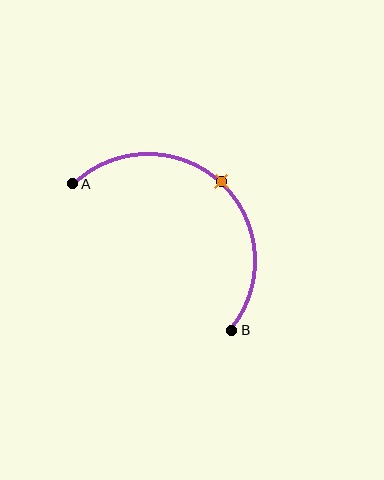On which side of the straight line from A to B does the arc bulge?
The arc bulges above and to the right of the straight line connecting A and B.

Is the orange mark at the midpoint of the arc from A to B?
Yes. The orange mark lies on the arc at equal arc-length from both A and B — it is the arc midpoint.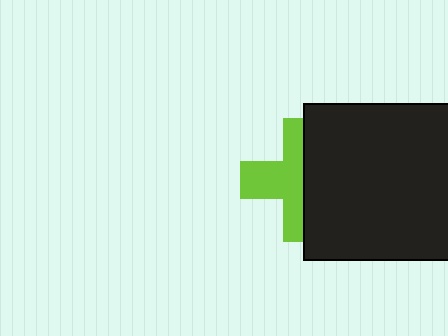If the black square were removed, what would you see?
You would see the complete lime cross.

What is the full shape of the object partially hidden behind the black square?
The partially hidden object is a lime cross.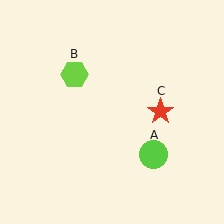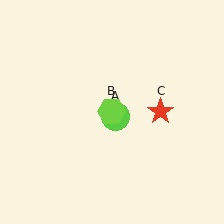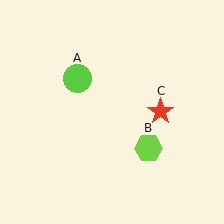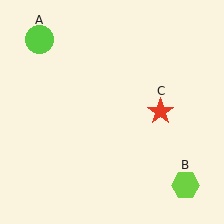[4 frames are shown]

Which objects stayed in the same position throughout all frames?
Red star (object C) remained stationary.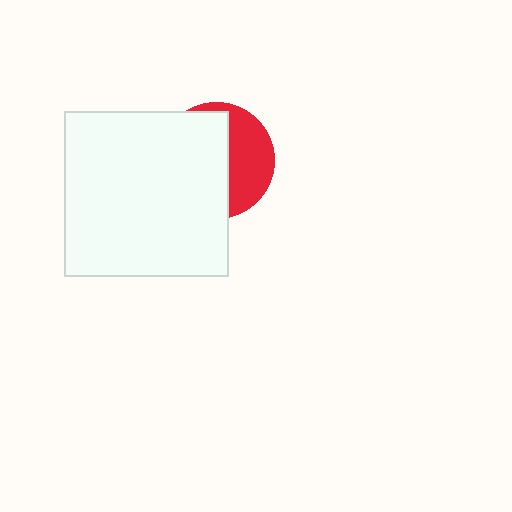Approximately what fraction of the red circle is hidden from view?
Roughly 61% of the red circle is hidden behind the white square.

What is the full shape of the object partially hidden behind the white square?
The partially hidden object is a red circle.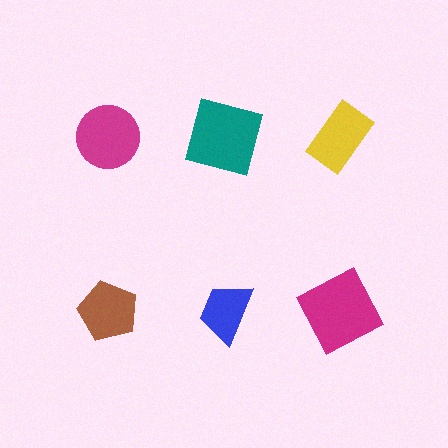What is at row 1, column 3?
A yellow rectangle.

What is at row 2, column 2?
A blue trapezoid.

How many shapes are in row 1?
3 shapes.